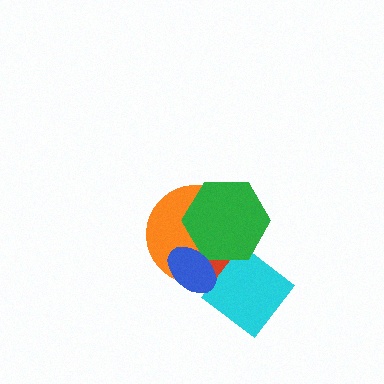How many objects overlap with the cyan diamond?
4 objects overlap with the cyan diamond.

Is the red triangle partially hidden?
Yes, it is partially covered by another shape.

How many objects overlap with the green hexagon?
4 objects overlap with the green hexagon.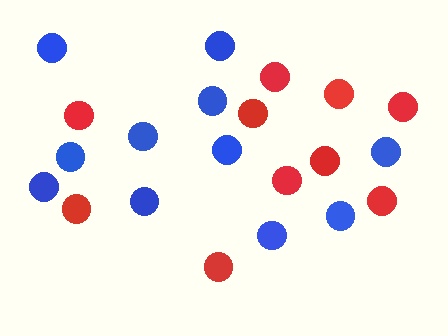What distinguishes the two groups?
There are 2 groups: one group of red circles (10) and one group of blue circles (11).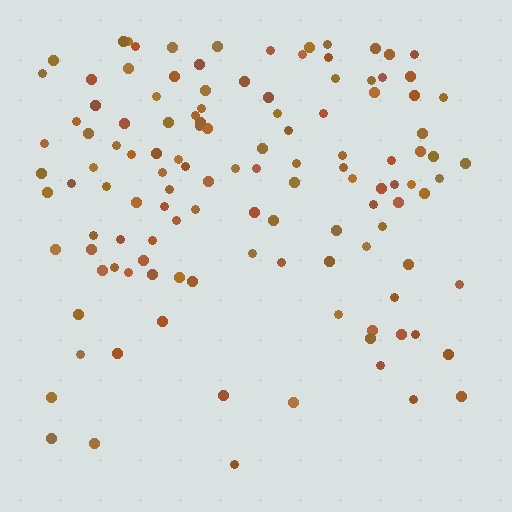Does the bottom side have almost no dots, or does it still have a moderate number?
Still a moderate number, just noticeably fewer than the top.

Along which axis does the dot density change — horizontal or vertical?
Vertical.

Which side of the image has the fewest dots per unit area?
The bottom.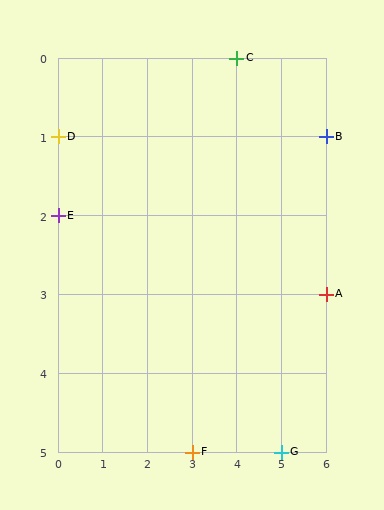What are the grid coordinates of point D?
Point D is at grid coordinates (0, 1).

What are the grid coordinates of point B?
Point B is at grid coordinates (6, 1).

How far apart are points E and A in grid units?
Points E and A are 6 columns and 1 row apart (about 6.1 grid units diagonally).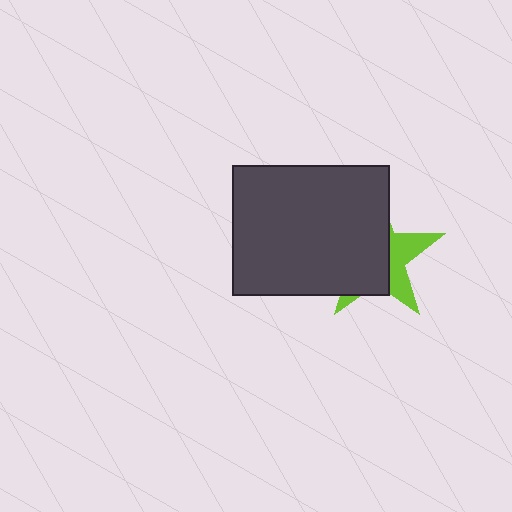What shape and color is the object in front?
The object in front is a dark gray rectangle.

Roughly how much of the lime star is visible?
A small part of it is visible (roughly 36%).